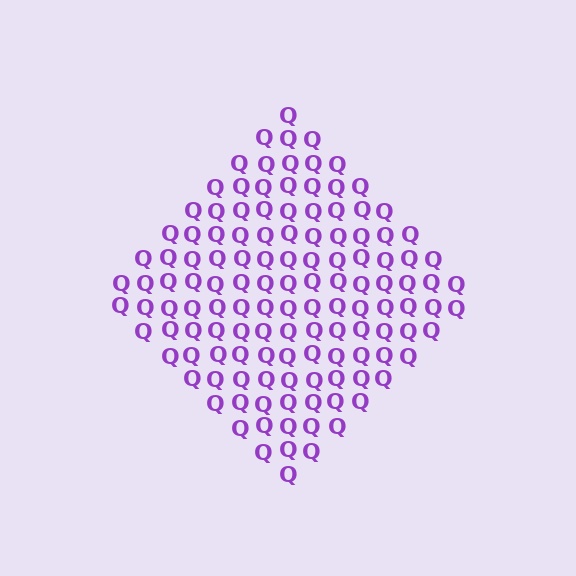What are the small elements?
The small elements are letter Q's.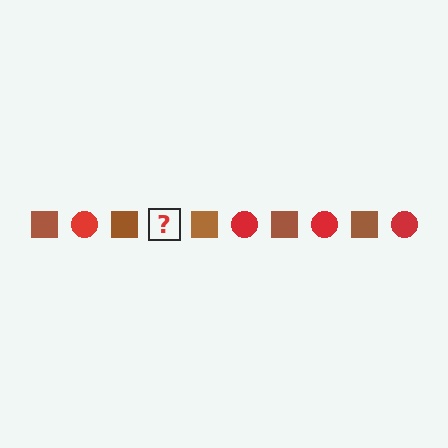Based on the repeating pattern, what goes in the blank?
The blank should be a red circle.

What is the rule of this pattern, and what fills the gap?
The rule is that the pattern alternates between brown square and red circle. The gap should be filled with a red circle.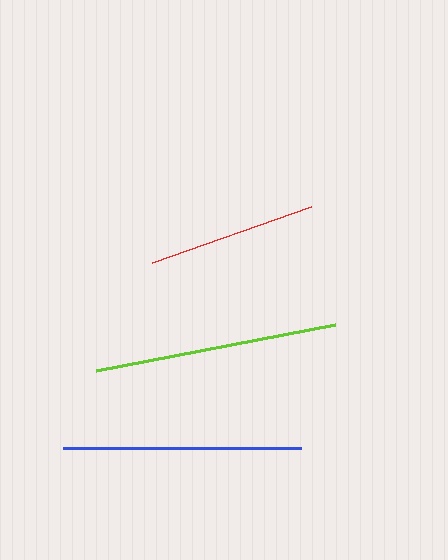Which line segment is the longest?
The lime line is the longest at approximately 243 pixels.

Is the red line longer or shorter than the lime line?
The lime line is longer than the red line.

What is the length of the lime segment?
The lime segment is approximately 243 pixels long.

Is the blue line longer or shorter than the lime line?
The lime line is longer than the blue line.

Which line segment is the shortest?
The red line is the shortest at approximately 169 pixels.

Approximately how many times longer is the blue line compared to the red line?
The blue line is approximately 1.4 times the length of the red line.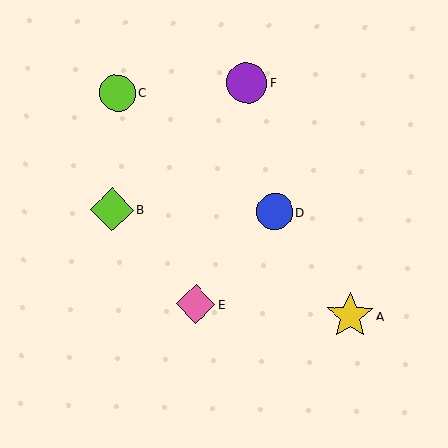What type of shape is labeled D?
Shape D is a blue circle.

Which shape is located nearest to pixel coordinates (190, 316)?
The pink diamond (labeled E) at (196, 304) is nearest to that location.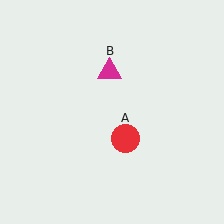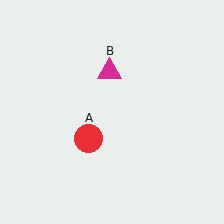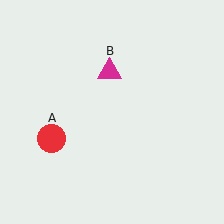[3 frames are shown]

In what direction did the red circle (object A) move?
The red circle (object A) moved left.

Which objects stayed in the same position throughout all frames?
Magenta triangle (object B) remained stationary.